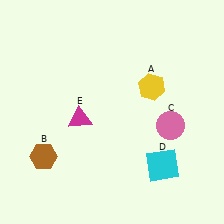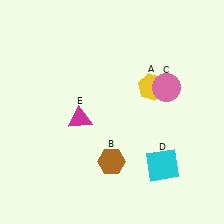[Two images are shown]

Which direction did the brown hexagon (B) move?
The brown hexagon (B) moved right.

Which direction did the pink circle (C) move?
The pink circle (C) moved up.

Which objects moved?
The objects that moved are: the brown hexagon (B), the pink circle (C).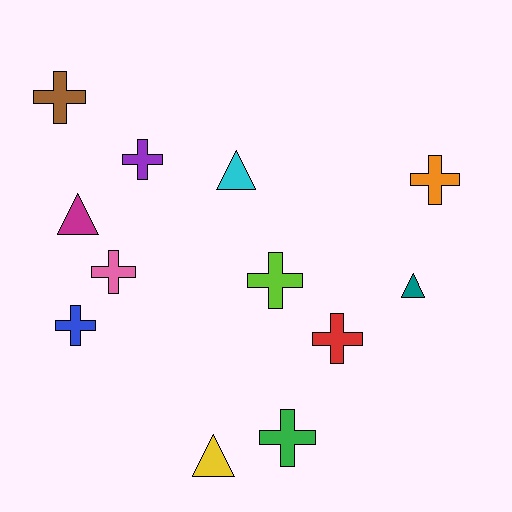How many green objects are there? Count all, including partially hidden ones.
There is 1 green object.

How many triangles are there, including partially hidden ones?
There are 4 triangles.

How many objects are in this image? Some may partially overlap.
There are 12 objects.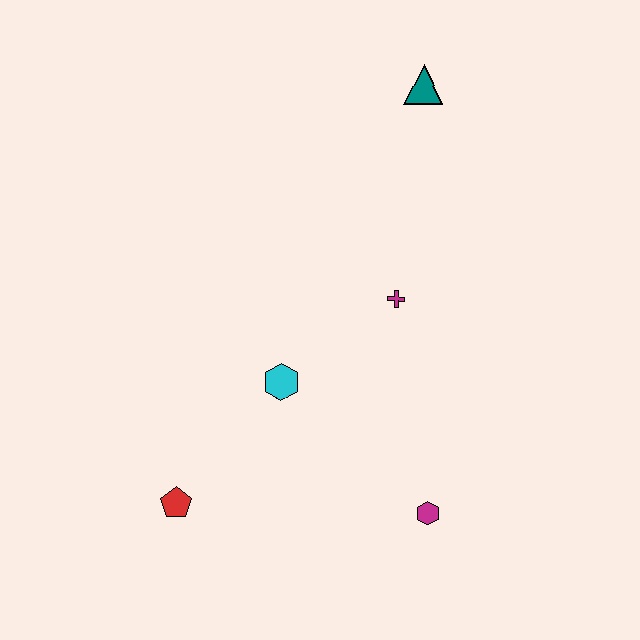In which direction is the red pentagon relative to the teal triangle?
The red pentagon is below the teal triangle.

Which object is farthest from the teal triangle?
The red pentagon is farthest from the teal triangle.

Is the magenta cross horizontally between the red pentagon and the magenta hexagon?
Yes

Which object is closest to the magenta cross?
The cyan hexagon is closest to the magenta cross.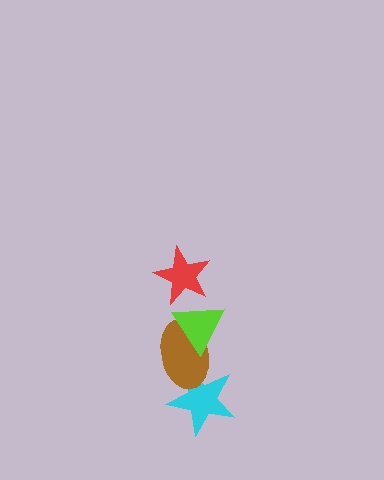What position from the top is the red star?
The red star is 1st from the top.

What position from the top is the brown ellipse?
The brown ellipse is 3rd from the top.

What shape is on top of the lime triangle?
The red star is on top of the lime triangle.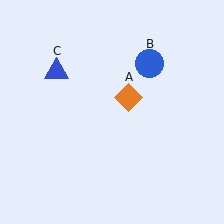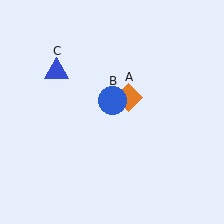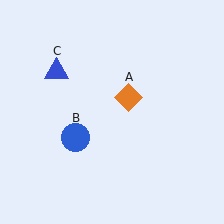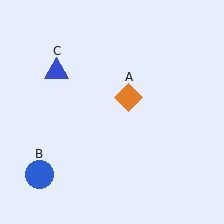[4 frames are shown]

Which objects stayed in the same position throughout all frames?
Orange diamond (object A) and blue triangle (object C) remained stationary.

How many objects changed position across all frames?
1 object changed position: blue circle (object B).